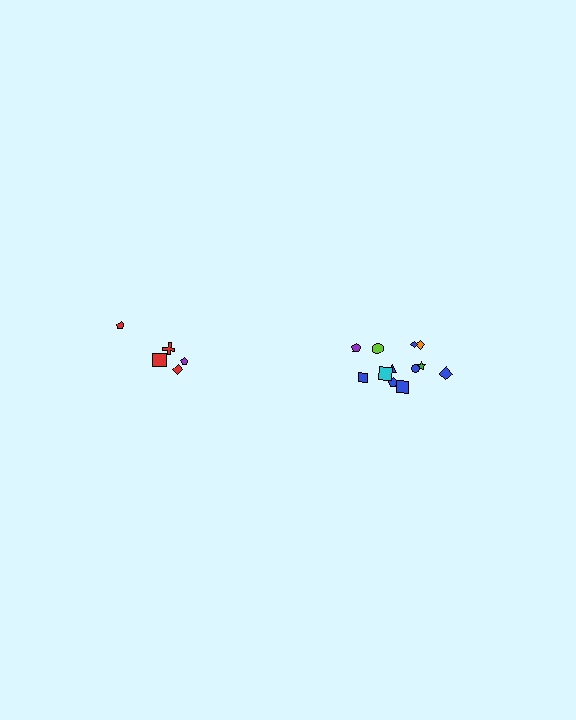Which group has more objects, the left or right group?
The right group.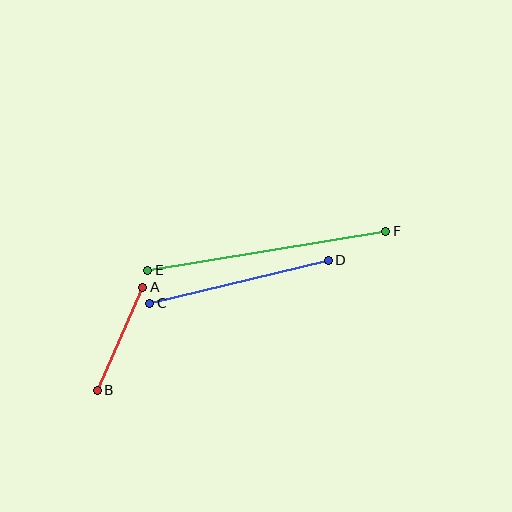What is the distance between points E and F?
The distance is approximately 241 pixels.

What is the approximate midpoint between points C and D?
The midpoint is at approximately (239, 282) pixels.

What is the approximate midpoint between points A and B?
The midpoint is at approximately (120, 339) pixels.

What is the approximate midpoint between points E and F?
The midpoint is at approximately (267, 251) pixels.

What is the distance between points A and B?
The distance is approximately 113 pixels.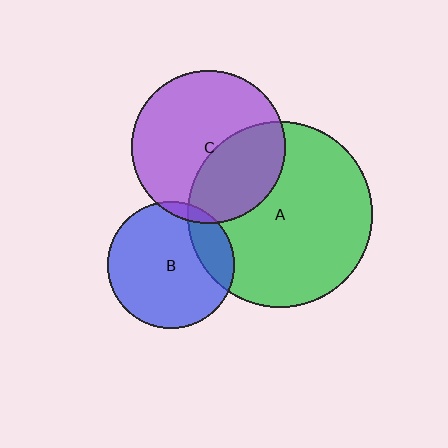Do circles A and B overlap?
Yes.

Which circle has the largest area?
Circle A (green).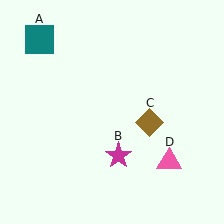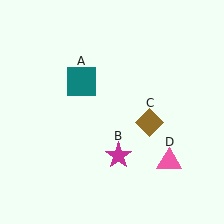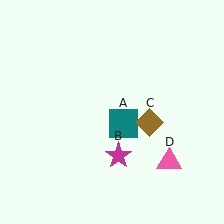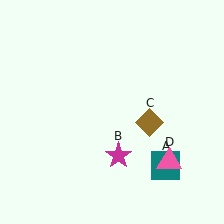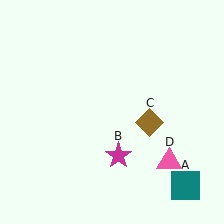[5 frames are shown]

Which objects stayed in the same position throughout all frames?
Magenta star (object B) and brown diamond (object C) and pink triangle (object D) remained stationary.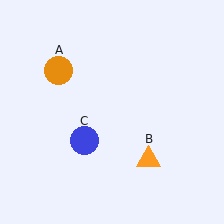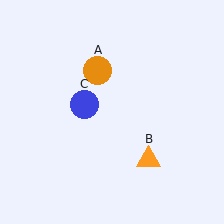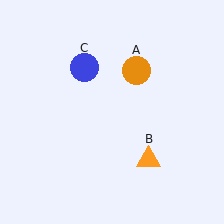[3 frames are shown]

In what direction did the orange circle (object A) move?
The orange circle (object A) moved right.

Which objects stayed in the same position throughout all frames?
Orange triangle (object B) remained stationary.